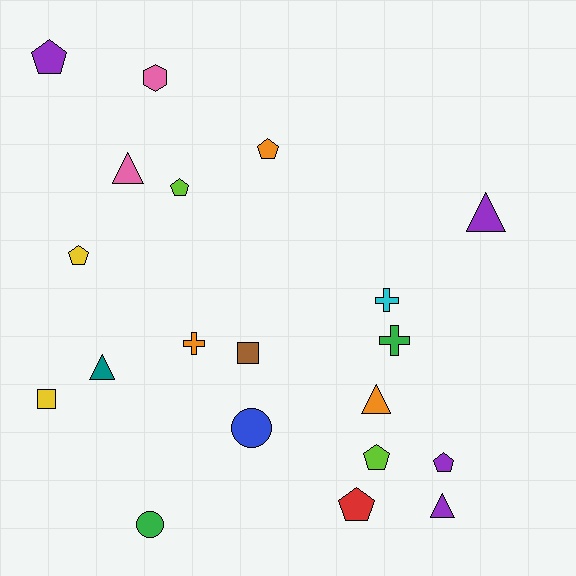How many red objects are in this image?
There is 1 red object.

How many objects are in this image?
There are 20 objects.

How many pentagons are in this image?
There are 7 pentagons.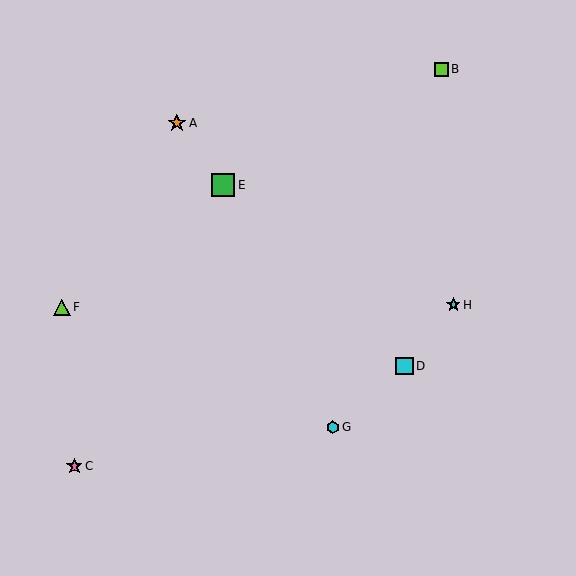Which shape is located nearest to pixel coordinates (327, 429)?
The cyan hexagon (labeled G) at (333, 427) is nearest to that location.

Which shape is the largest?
The green square (labeled E) is the largest.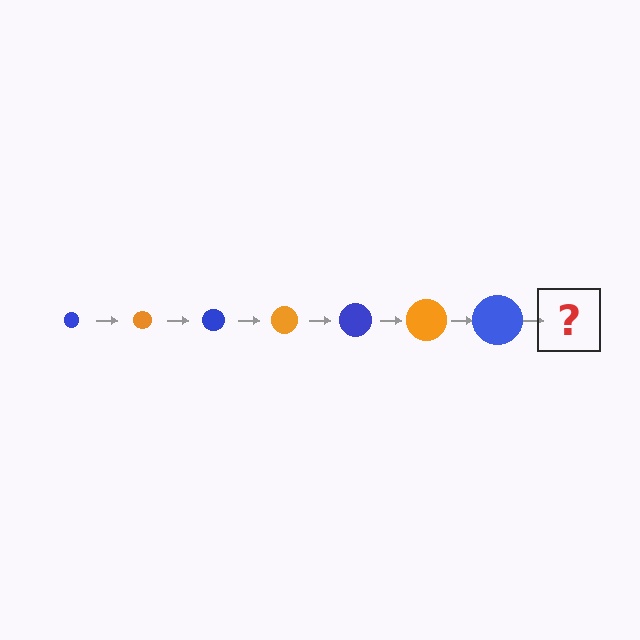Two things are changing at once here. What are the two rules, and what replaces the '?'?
The two rules are that the circle grows larger each step and the color cycles through blue and orange. The '?' should be an orange circle, larger than the previous one.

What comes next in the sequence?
The next element should be an orange circle, larger than the previous one.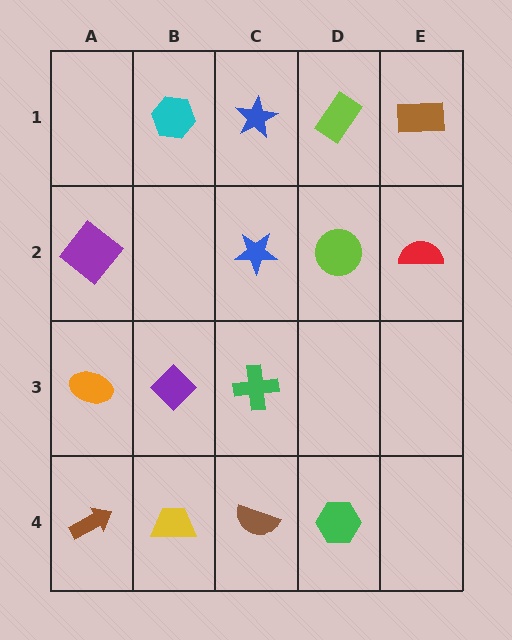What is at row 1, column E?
A brown rectangle.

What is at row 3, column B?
A purple diamond.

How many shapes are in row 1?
4 shapes.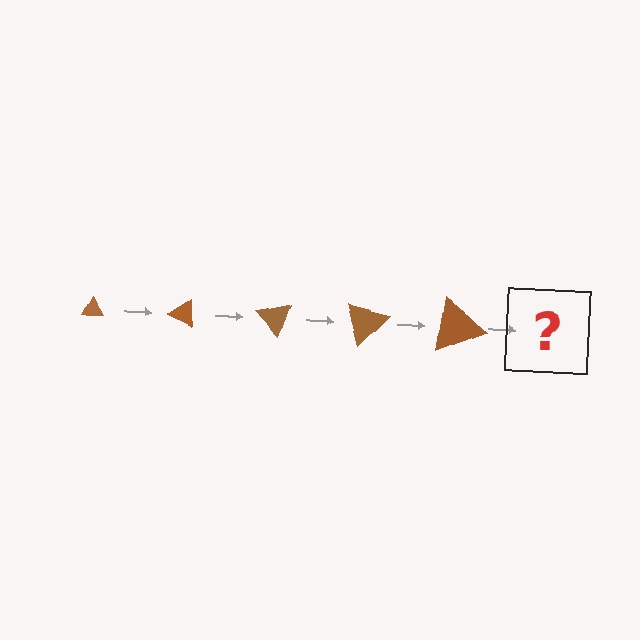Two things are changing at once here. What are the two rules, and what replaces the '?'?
The two rules are that the triangle grows larger each step and it rotates 25 degrees each step. The '?' should be a triangle, larger than the previous one and rotated 125 degrees from the start.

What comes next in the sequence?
The next element should be a triangle, larger than the previous one and rotated 125 degrees from the start.